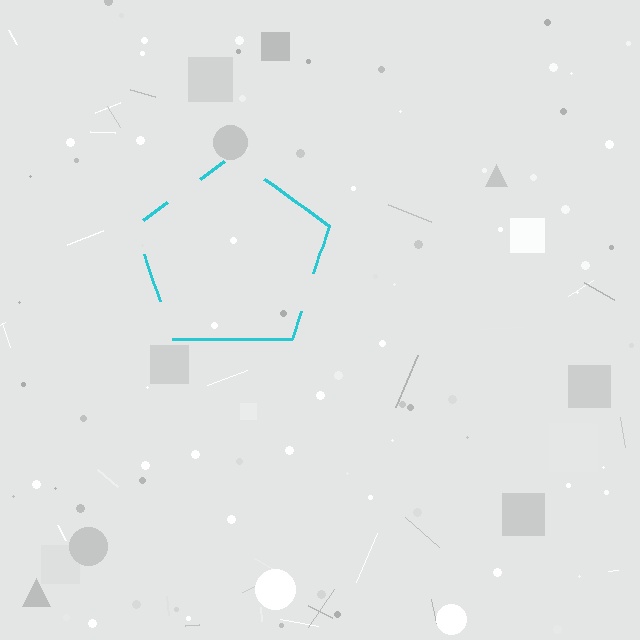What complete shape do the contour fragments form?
The contour fragments form a pentagon.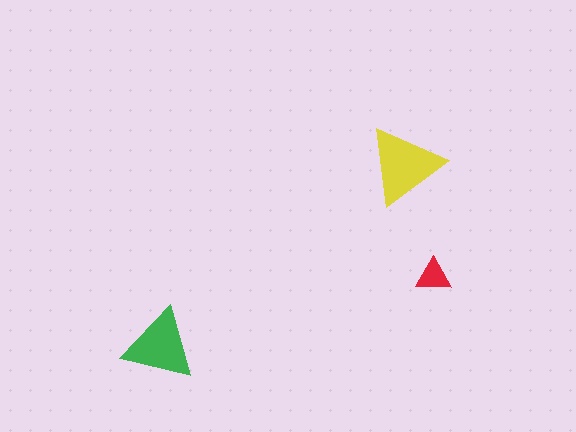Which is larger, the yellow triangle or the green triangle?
The yellow one.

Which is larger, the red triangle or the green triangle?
The green one.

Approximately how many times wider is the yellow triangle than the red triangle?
About 2 times wider.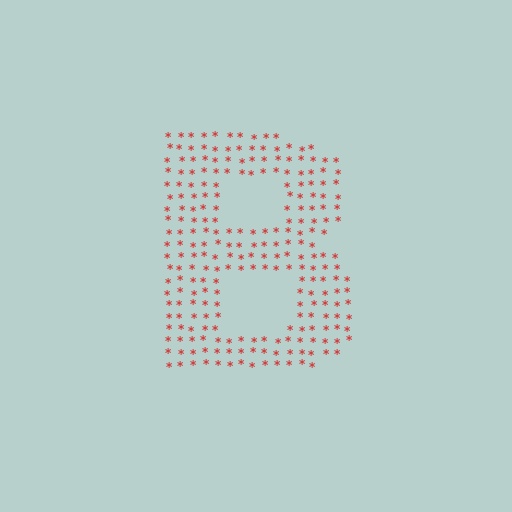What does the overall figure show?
The overall figure shows the letter B.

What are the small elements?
The small elements are asterisks.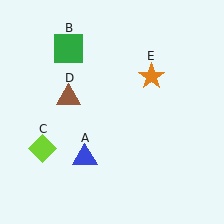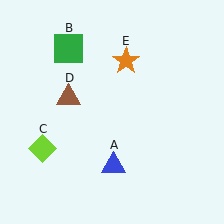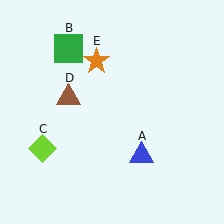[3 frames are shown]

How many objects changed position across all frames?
2 objects changed position: blue triangle (object A), orange star (object E).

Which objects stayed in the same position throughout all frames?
Green square (object B) and lime diamond (object C) and brown triangle (object D) remained stationary.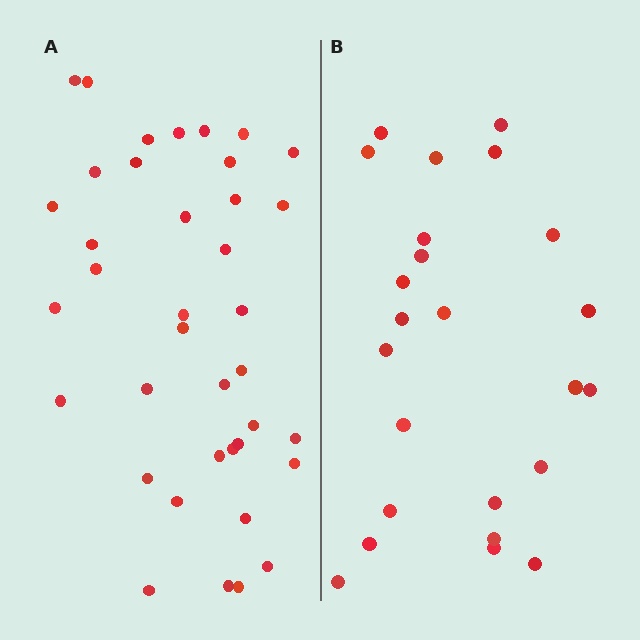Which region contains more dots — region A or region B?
Region A (the left region) has more dots.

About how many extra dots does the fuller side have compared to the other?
Region A has approximately 15 more dots than region B.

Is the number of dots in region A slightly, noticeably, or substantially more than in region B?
Region A has substantially more. The ratio is roughly 1.6 to 1.